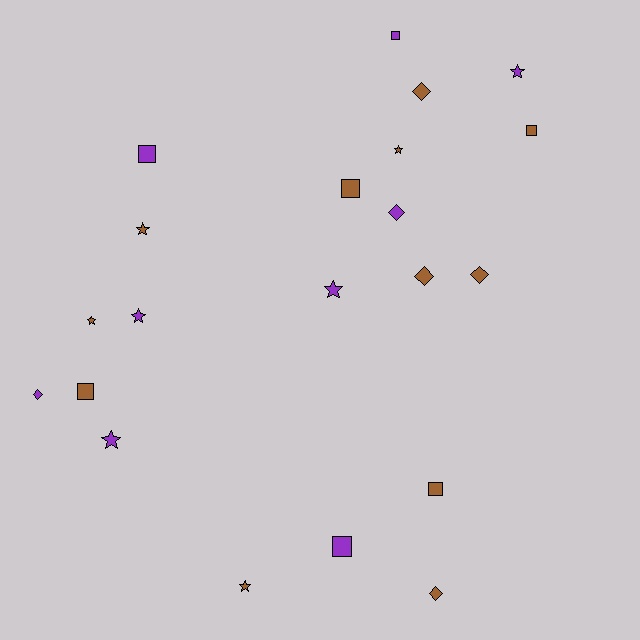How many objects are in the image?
There are 21 objects.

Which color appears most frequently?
Brown, with 12 objects.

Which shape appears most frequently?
Star, with 8 objects.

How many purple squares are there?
There are 3 purple squares.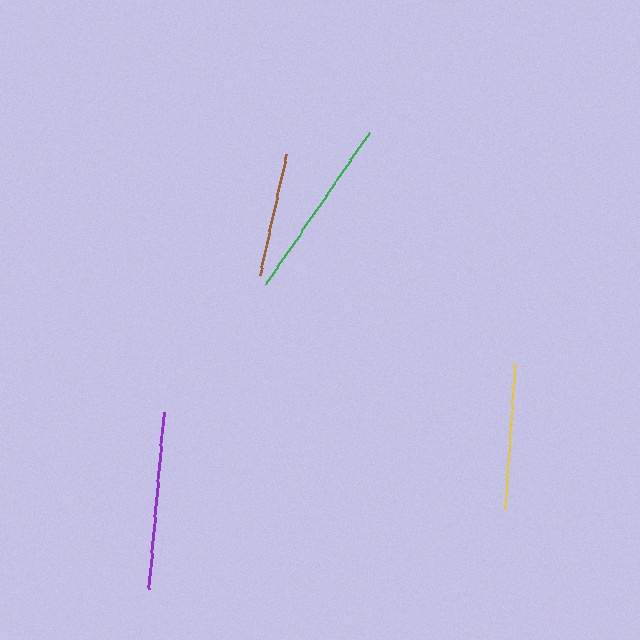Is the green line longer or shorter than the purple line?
The green line is longer than the purple line.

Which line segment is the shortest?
The brown line is the shortest at approximately 124 pixels.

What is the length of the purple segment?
The purple segment is approximately 177 pixels long.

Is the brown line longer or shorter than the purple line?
The purple line is longer than the brown line.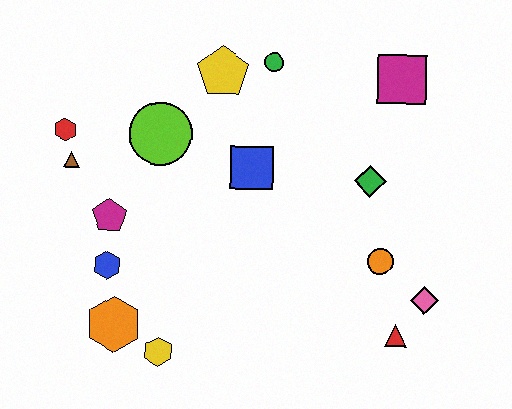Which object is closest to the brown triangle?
The red hexagon is closest to the brown triangle.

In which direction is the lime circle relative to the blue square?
The lime circle is to the left of the blue square.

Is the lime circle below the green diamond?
No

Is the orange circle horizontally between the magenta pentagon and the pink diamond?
Yes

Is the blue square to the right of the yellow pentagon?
Yes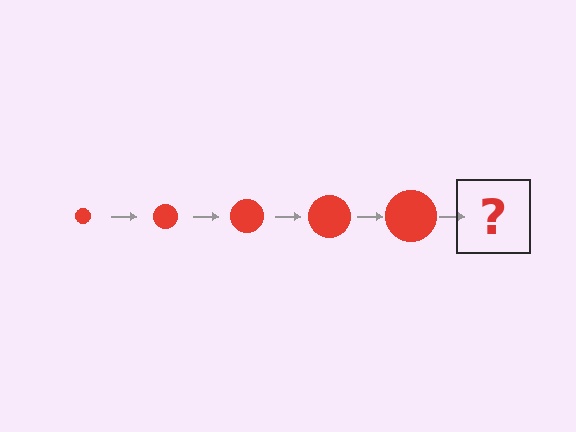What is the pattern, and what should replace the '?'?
The pattern is that the circle gets progressively larger each step. The '?' should be a red circle, larger than the previous one.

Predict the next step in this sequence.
The next step is a red circle, larger than the previous one.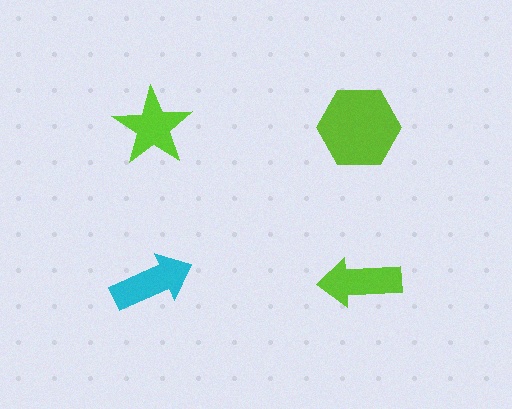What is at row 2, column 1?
A cyan arrow.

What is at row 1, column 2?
A lime hexagon.